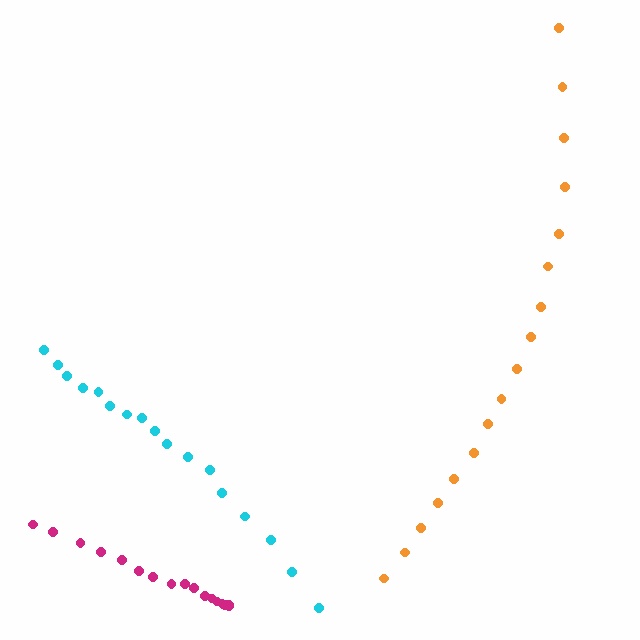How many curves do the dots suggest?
There are 3 distinct paths.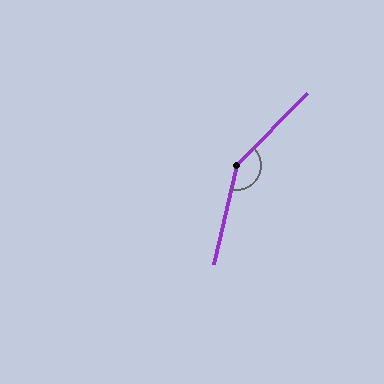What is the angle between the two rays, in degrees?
Approximately 148 degrees.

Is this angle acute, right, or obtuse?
It is obtuse.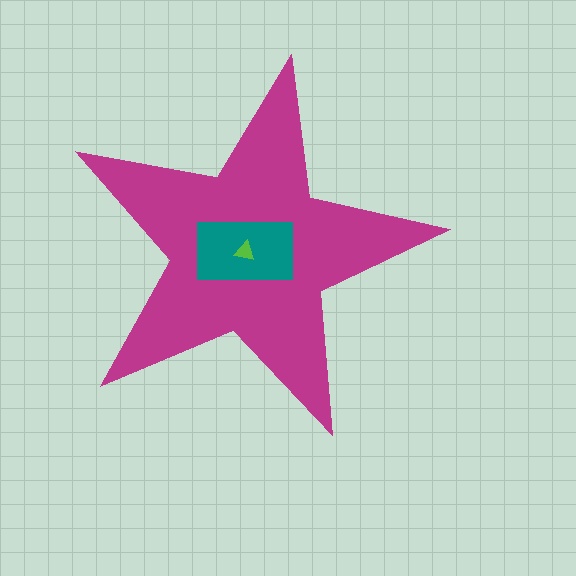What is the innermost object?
The lime triangle.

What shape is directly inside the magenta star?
The teal rectangle.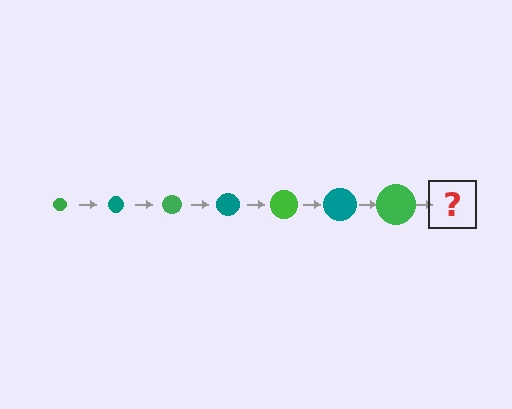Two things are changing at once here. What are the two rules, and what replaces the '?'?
The two rules are that the circle grows larger each step and the color cycles through green and teal. The '?' should be a teal circle, larger than the previous one.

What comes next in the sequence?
The next element should be a teal circle, larger than the previous one.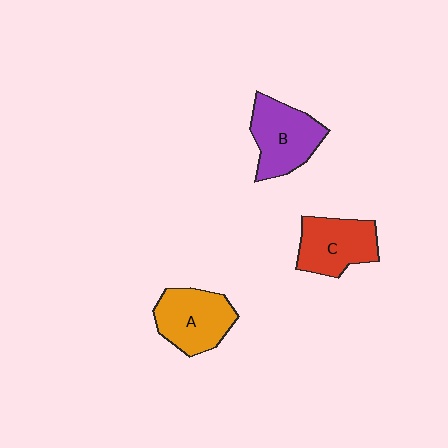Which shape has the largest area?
Shape B (purple).